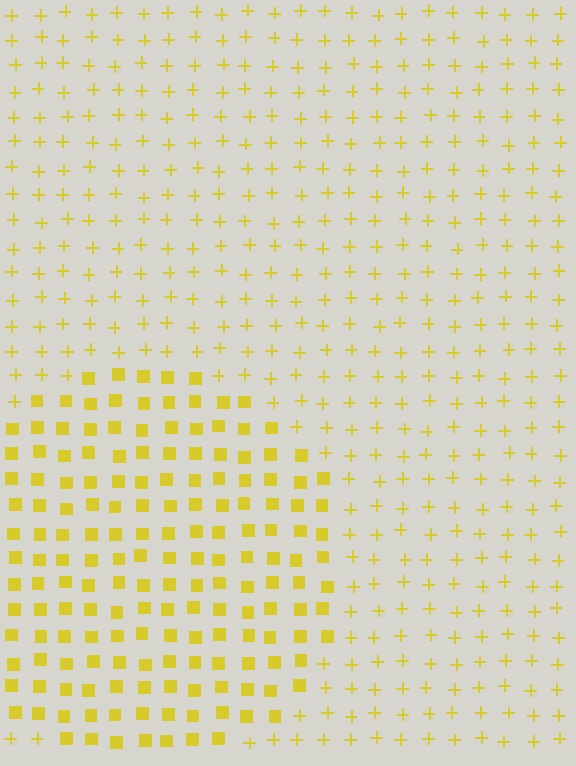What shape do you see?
I see a circle.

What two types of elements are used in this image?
The image uses squares inside the circle region and plus signs outside it.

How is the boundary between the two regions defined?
The boundary is defined by a change in element shape: squares inside vs. plus signs outside. All elements share the same color and spacing.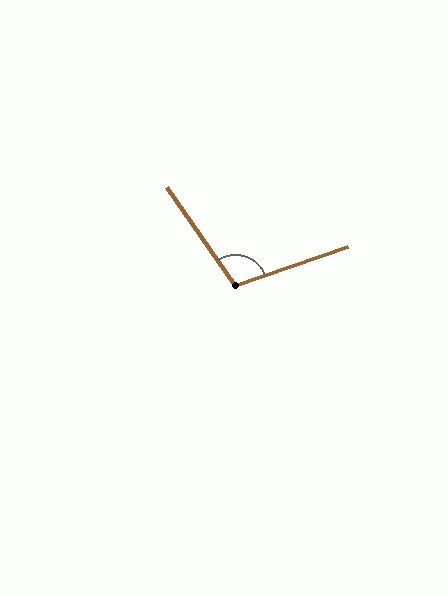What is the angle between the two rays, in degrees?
Approximately 106 degrees.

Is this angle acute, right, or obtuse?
It is obtuse.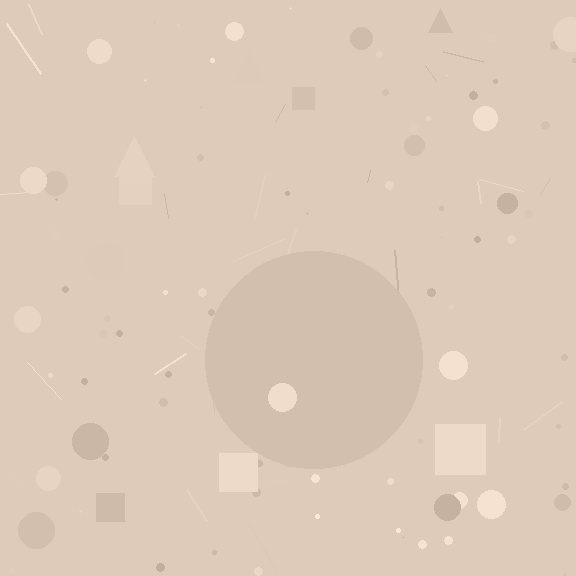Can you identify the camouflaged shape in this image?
The camouflaged shape is a circle.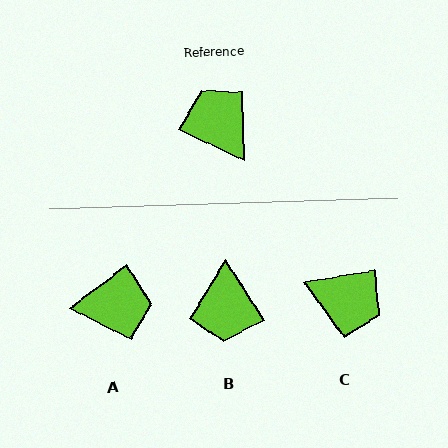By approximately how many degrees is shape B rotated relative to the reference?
Approximately 148 degrees counter-clockwise.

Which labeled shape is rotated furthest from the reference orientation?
B, about 148 degrees away.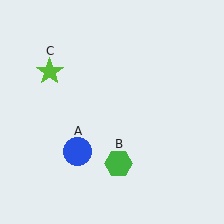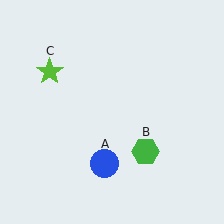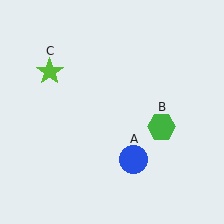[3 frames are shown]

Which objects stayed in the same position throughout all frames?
Lime star (object C) remained stationary.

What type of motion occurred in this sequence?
The blue circle (object A), green hexagon (object B) rotated counterclockwise around the center of the scene.